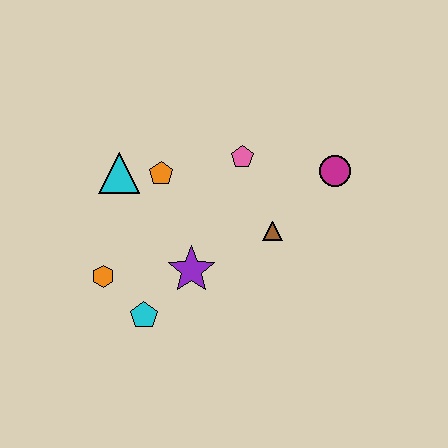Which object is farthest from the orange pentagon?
The magenta circle is farthest from the orange pentagon.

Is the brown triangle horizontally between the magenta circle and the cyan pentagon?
Yes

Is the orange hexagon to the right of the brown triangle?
No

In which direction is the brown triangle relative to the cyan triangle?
The brown triangle is to the right of the cyan triangle.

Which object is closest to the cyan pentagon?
The orange hexagon is closest to the cyan pentagon.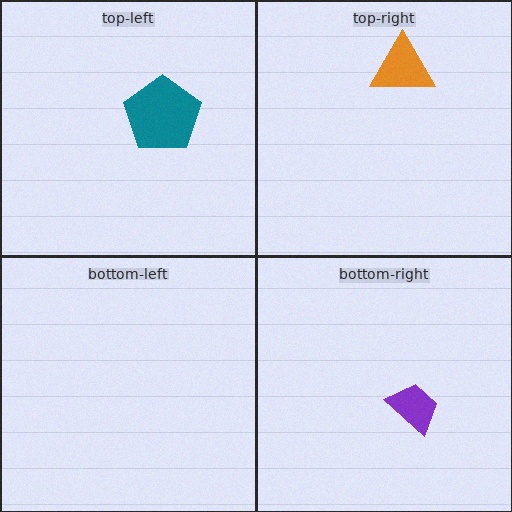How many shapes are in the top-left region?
1.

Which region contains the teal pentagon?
The top-left region.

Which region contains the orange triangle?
The top-right region.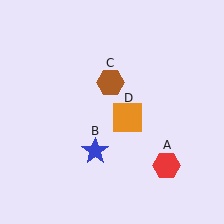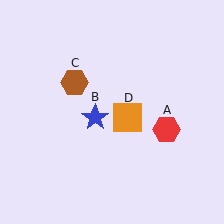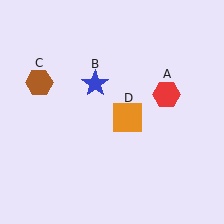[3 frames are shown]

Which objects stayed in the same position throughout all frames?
Orange square (object D) remained stationary.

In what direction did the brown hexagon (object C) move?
The brown hexagon (object C) moved left.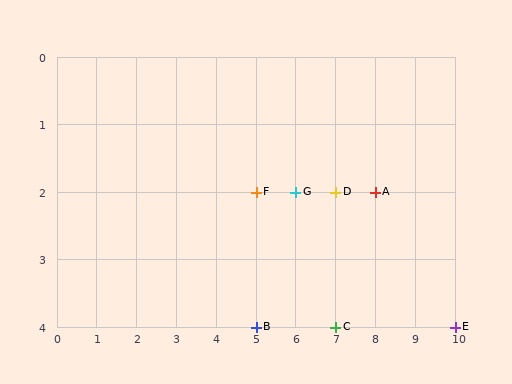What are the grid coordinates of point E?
Point E is at grid coordinates (10, 4).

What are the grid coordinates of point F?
Point F is at grid coordinates (5, 2).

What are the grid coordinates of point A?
Point A is at grid coordinates (8, 2).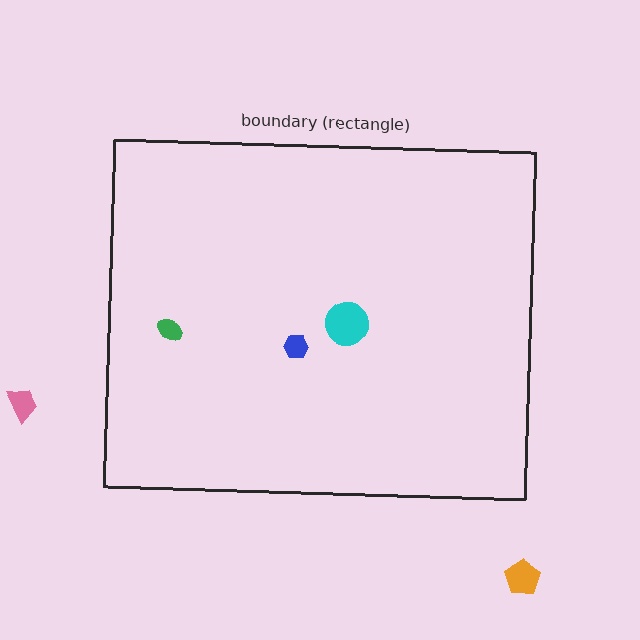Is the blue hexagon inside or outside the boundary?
Inside.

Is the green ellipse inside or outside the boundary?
Inside.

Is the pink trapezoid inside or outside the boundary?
Outside.